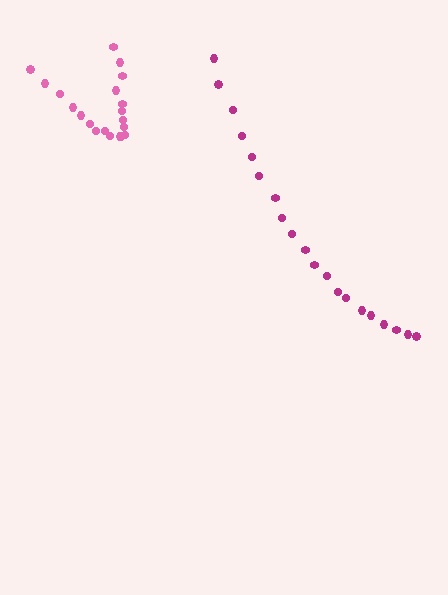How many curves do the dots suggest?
There are 2 distinct paths.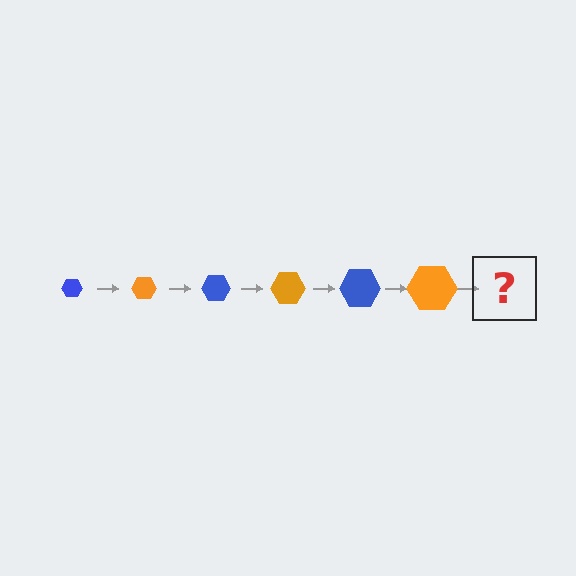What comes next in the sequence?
The next element should be a blue hexagon, larger than the previous one.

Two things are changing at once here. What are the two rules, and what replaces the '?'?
The two rules are that the hexagon grows larger each step and the color cycles through blue and orange. The '?' should be a blue hexagon, larger than the previous one.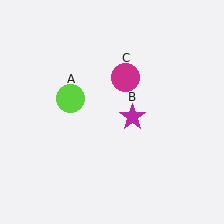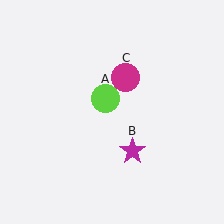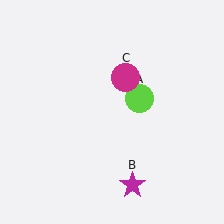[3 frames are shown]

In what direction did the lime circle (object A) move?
The lime circle (object A) moved right.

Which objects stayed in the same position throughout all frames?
Magenta circle (object C) remained stationary.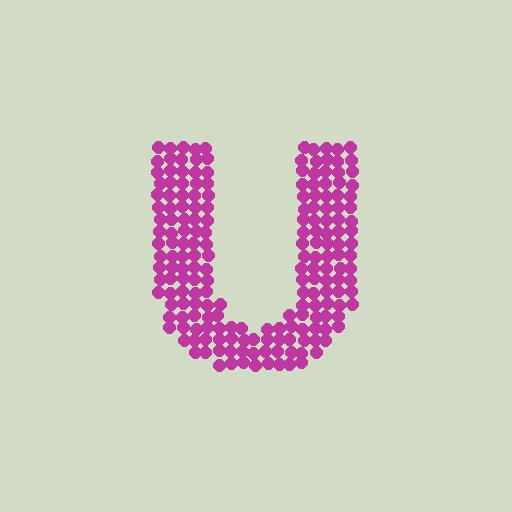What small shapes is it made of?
It is made of small circles.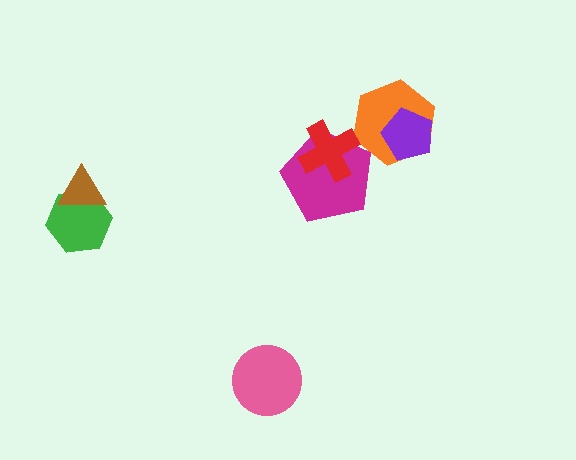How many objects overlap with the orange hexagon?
1 object overlaps with the orange hexagon.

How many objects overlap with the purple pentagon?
1 object overlaps with the purple pentagon.